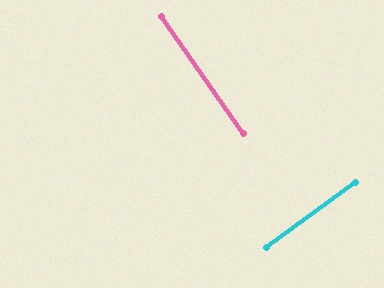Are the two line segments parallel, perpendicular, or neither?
Perpendicular — they meet at approximately 89°.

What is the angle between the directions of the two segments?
Approximately 89 degrees.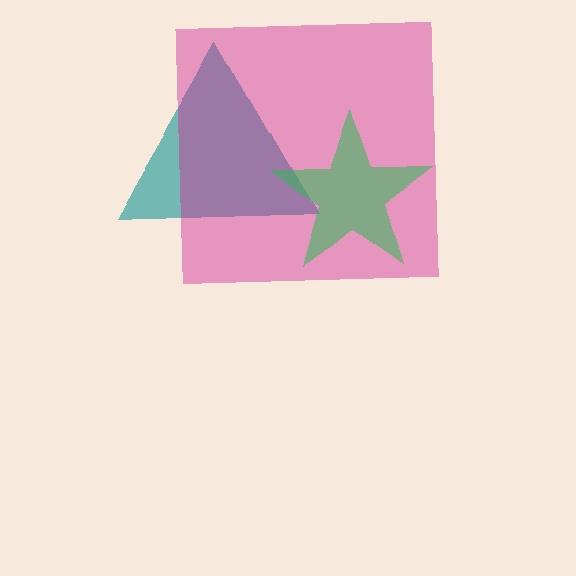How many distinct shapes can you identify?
There are 3 distinct shapes: a teal triangle, a magenta square, a green star.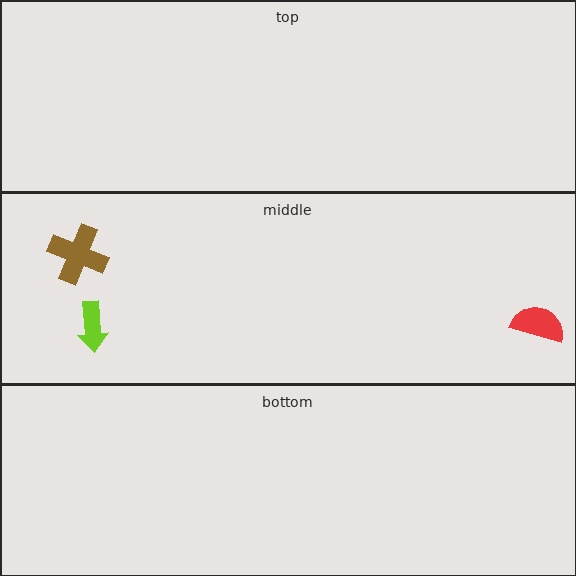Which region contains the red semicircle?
The middle region.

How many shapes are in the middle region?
3.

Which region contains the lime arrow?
The middle region.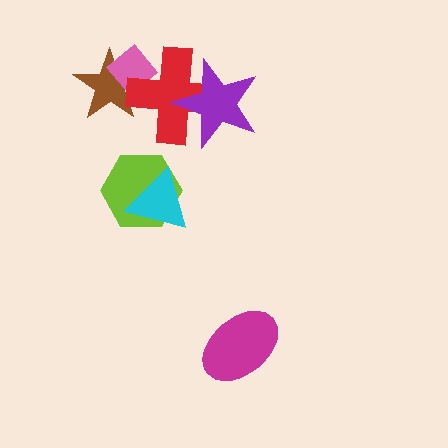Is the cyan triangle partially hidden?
No, no other shape covers it.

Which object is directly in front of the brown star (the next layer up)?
The pink diamond is directly in front of the brown star.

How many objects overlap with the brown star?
2 objects overlap with the brown star.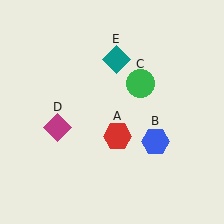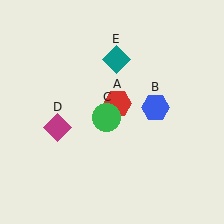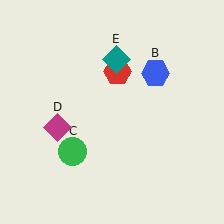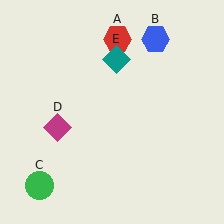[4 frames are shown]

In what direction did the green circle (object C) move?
The green circle (object C) moved down and to the left.